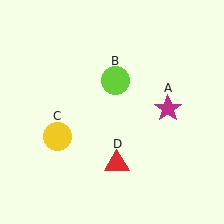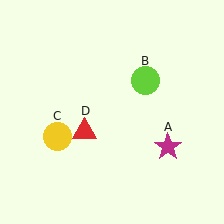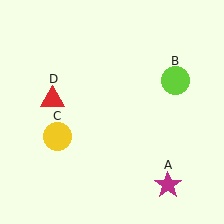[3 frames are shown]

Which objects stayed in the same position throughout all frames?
Yellow circle (object C) remained stationary.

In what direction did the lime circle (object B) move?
The lime circle (object B) moved right.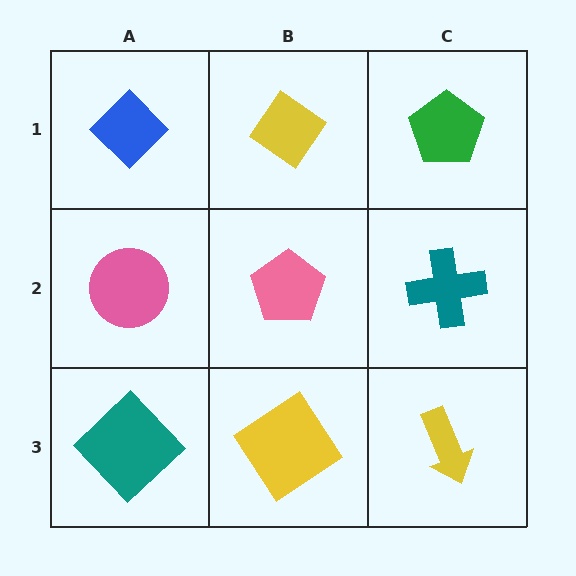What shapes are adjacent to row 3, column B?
A pink pentagon (row 2, column B), a teal diamond (row 3, column A), a yellow arrow (row 3, column C).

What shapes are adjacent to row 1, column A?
A pink circle (row 2, column A), a yellow diamond (row 1, column B).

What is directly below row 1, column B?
A pink pentagon.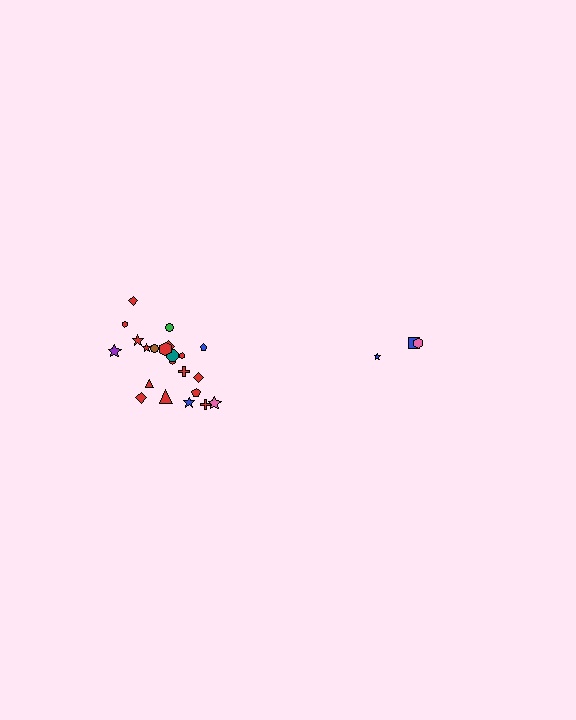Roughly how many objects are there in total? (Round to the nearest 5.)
Roughly 25 objects in total.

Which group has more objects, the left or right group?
The left group.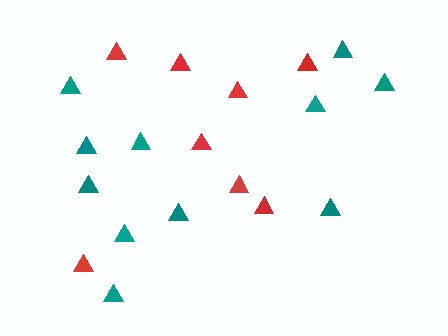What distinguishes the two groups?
There are 2 groups: one group of red triangles (8) and one group of teal triangles (11).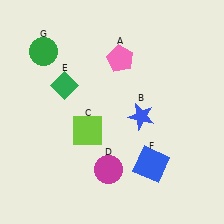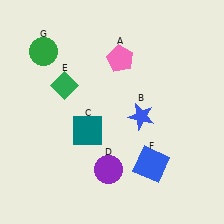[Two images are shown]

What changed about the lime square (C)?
In Image 1, C is lime. In Image 2, it changed to teal.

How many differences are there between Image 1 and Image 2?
There are 2 differences between the two images.